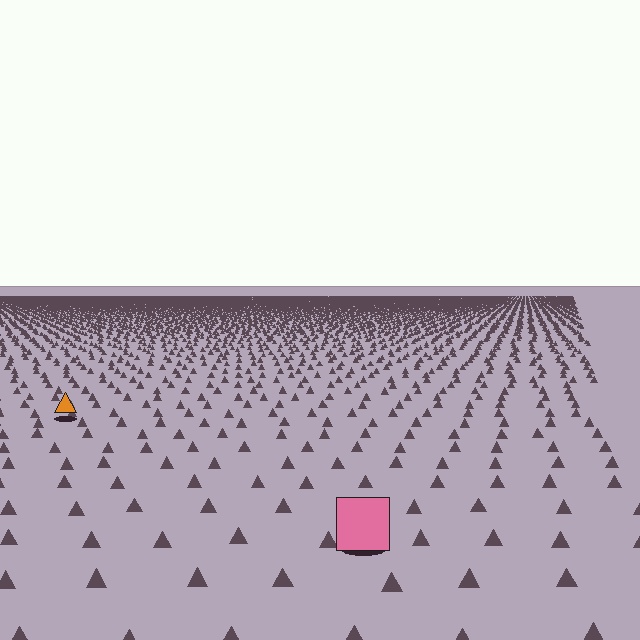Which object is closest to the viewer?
The pink square is closest. The texture marks near it are larger and more spread out.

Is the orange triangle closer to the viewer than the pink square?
No. The pink square is closer — you can tell from the texture gradient: the ground texture is coarser near it.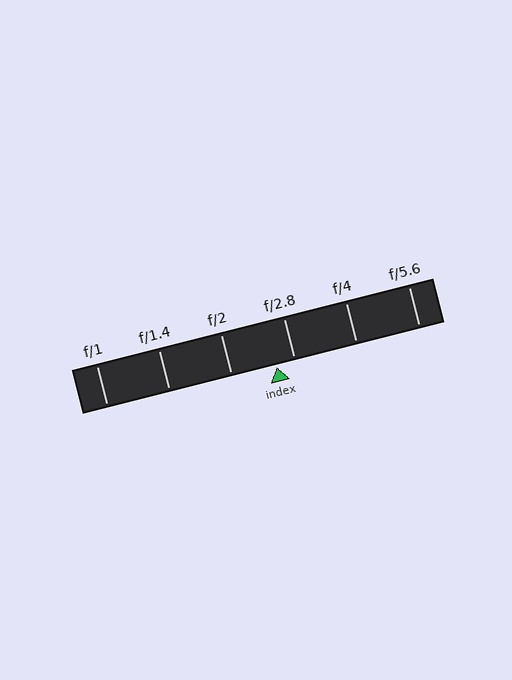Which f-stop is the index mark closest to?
The index mark is closest to f/2.8.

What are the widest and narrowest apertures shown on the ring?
The widest aperture shown is f/1 and the narrowest is f/5.6.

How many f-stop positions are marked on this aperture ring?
There are 6 f-stop positions marked.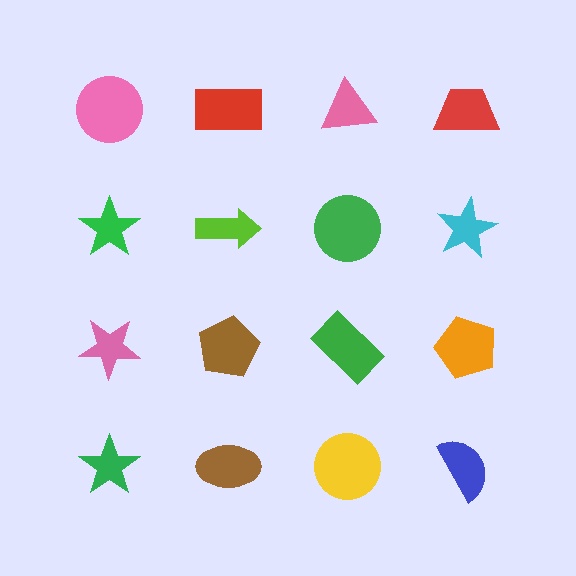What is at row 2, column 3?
A green circle.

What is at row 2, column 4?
A cyan star.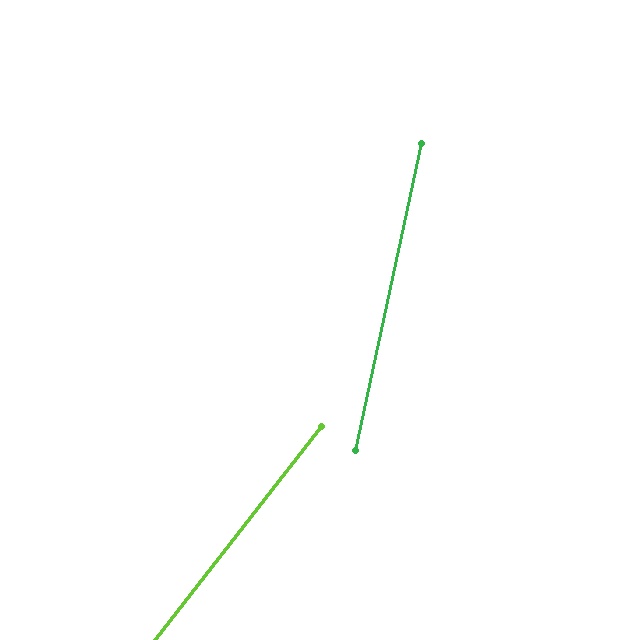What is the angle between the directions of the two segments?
Approximately 26 degrees.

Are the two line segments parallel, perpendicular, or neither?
Neither parallel nor perpendicular — they differ by about 26°.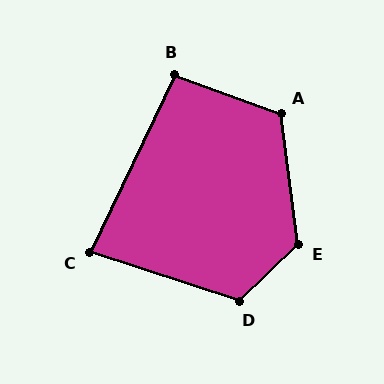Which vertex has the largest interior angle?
E, at approximately 126 degrees.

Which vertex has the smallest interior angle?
C, at approximately 83 degrees.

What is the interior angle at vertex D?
Approximately 118 degrees (obtuse).